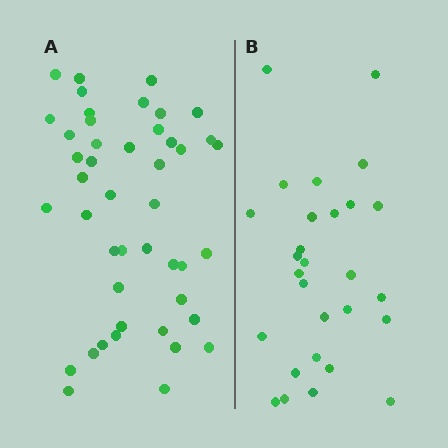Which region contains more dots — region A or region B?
Region A (the left region) has more dots.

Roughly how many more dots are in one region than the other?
Region A has approximately 15 more dots than region B.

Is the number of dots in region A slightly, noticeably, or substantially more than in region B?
Region A has substantially more. The ratio is roughly 1.6 to 1.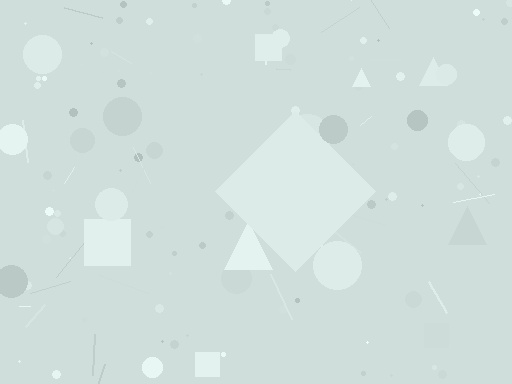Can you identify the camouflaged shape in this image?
The camouflaged shape is a diamond.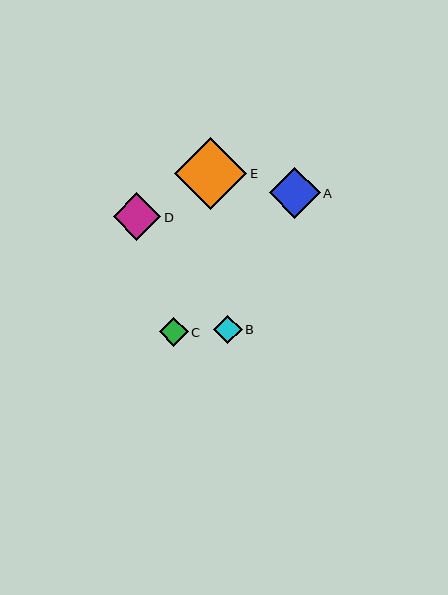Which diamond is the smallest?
Diamond B is the smallest with a size of approximately 29 pixels.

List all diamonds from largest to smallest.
From largest to smallest: E, A, D, C, B.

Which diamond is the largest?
Diamond E is the largest with a size of approximately 72 pixels.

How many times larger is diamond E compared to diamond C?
Diamond E is approximately 2.5 times the size of diamond C.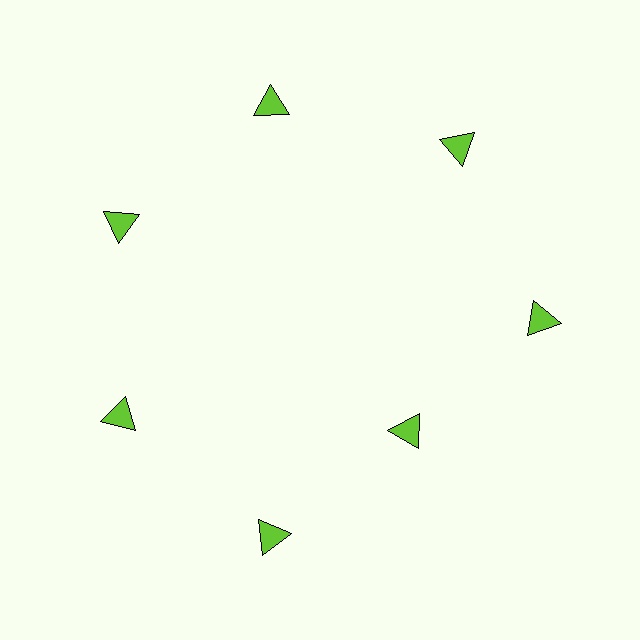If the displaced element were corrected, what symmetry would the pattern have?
It would have 7-fold rotational symmetry — the pattern would map onto itself every 51 degrees.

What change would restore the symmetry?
The symmetry would be restored by moving it outward, back onto the ring so that all 7 triangles sit at equal angles and equal distance from the center.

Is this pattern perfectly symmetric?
No. The 7 lime triangles are arranged in a ring, but one element near the 5 o'clock position is pulled inward toward the center, breaking the 7-fold rotational symmetry.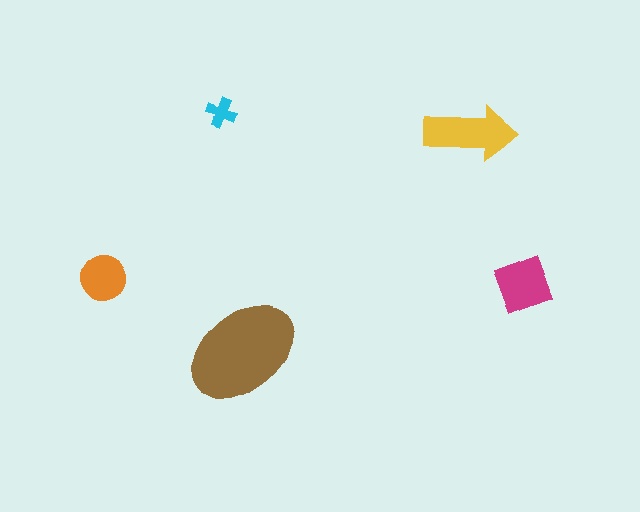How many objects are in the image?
There are 5 objects in the image.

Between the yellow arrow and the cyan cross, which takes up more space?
The yellow arrow.